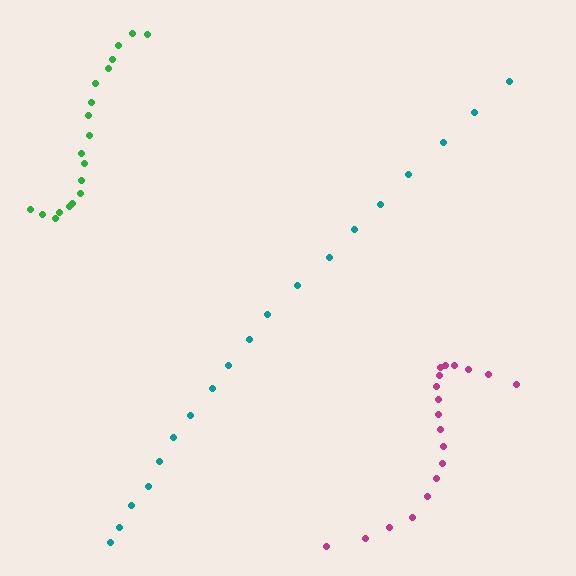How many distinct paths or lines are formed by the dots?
There are 3 distinct paths.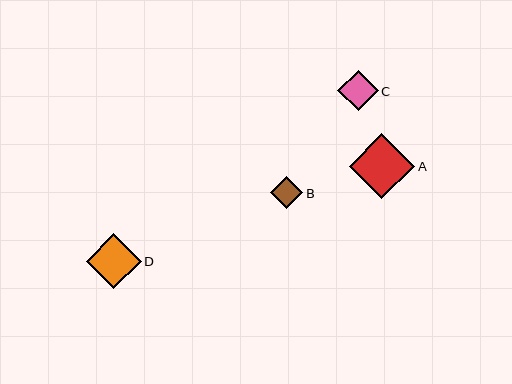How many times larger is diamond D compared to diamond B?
Diamond D is approximately 1.7 times the size of diamond B.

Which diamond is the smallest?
Diamond B is the smallest with a size of approximately 32 pixels.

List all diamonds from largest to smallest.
From largest to smallest: A, D, C, B.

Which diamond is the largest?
Diamond A is the largest with a size of approximately 65 pixels.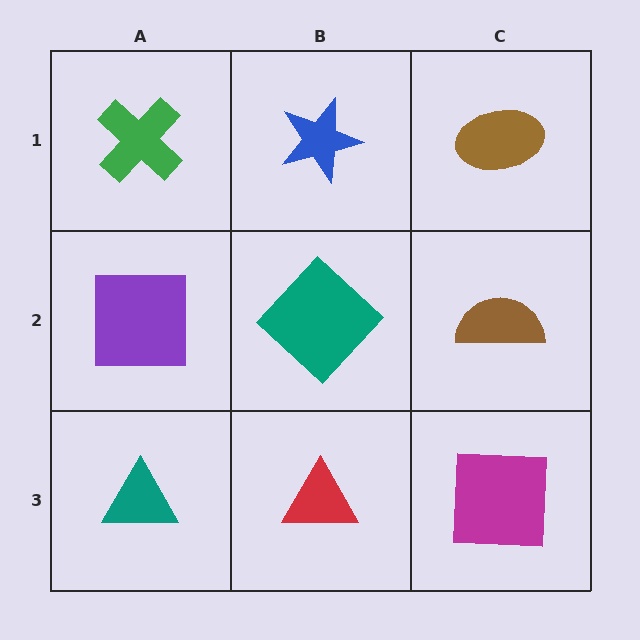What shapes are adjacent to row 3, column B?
A teal diamond (row 2, column B), a teal triangle (row 3, column A), a magenta square (row 3, column C).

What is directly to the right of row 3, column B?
A magenta square.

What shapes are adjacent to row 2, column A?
A green cross (row 1, column A), a teal triangle (row 3, column A), a teal diamond (row 2, column B).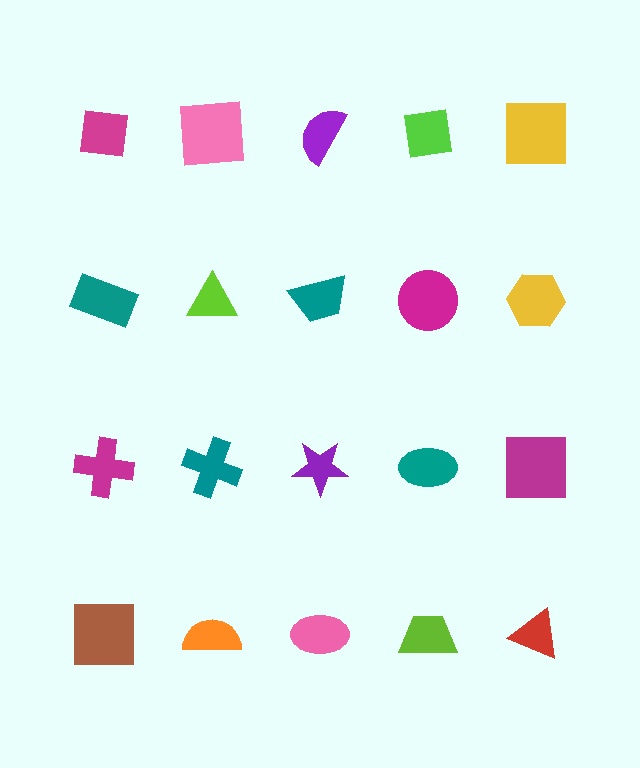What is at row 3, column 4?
A teal ellipse.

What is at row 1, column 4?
A lime square.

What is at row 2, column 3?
A teal trapezoid.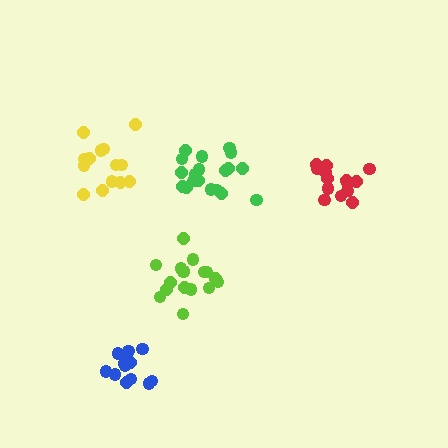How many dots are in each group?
Group 1: 14 dots, Group 2: 14 dots, Group 3: 13 dots, Group 4: 19 dots, Group 5: 17 dots (77 total).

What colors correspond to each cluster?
The clusters are colored: yellow, red, blue, green, lime.